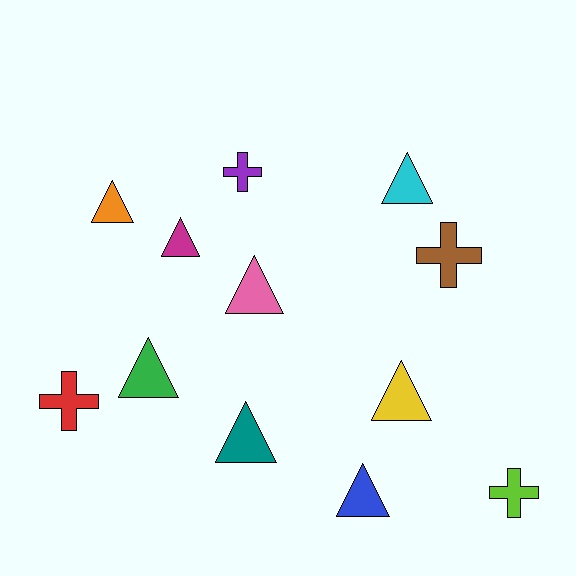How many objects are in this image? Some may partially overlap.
There are 12 objects.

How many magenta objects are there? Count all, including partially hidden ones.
There is 1 magenta object.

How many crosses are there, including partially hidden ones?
There are 4 crosses.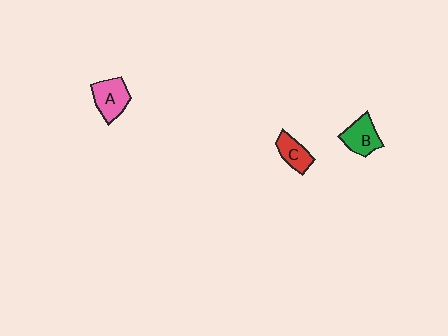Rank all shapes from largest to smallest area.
From largest to smallest: A (pink), B (green), C (red).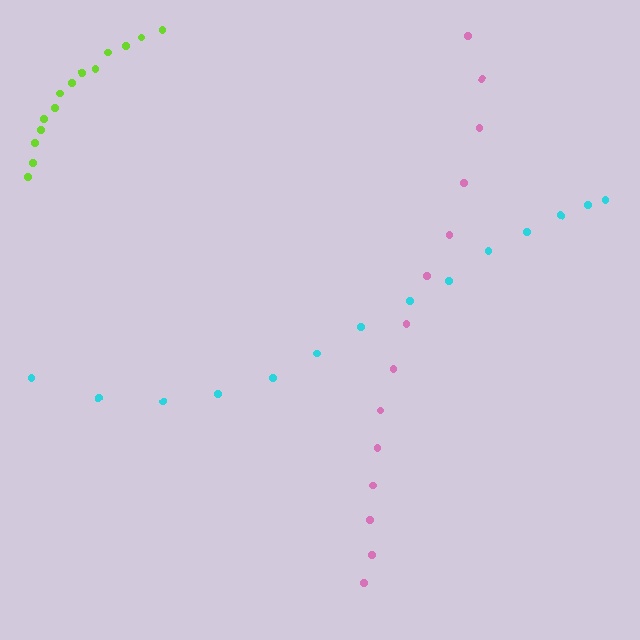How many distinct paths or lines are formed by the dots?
There are 3 distinct paths.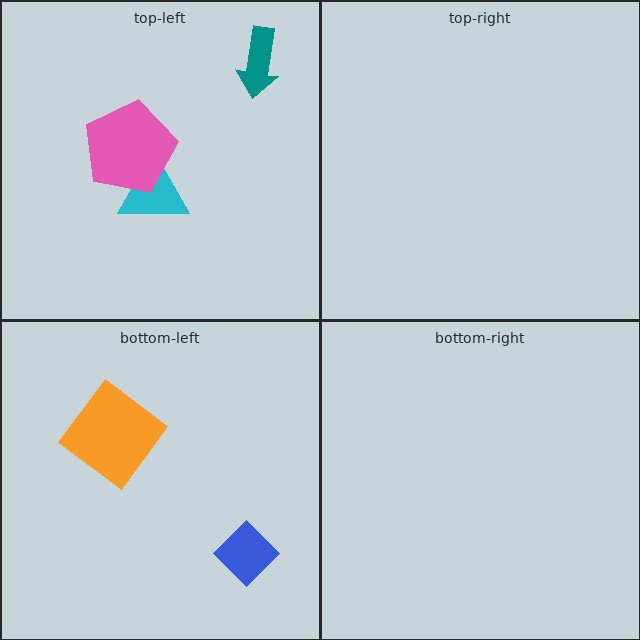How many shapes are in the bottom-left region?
2.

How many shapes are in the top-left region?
3.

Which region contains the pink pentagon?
The top-left region.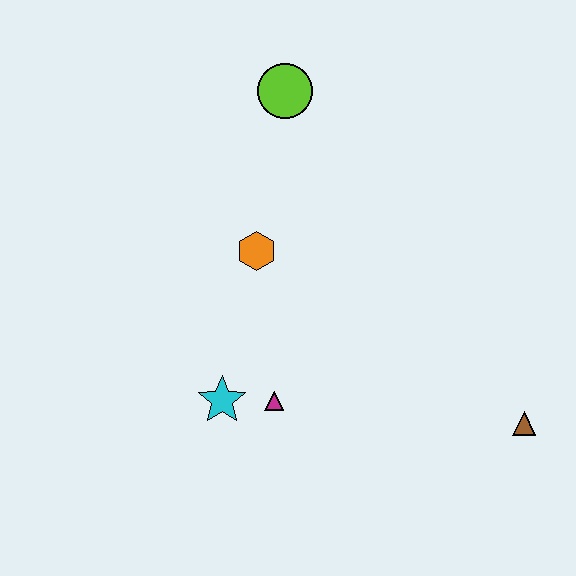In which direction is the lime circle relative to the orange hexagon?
The lime circle is above the orange hexagon.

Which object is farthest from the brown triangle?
The lime circle is farthest from the brown triangle.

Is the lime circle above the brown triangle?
Yes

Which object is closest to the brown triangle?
The magenta triangle is closest to the brown triangle.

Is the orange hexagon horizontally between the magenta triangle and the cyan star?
Yes